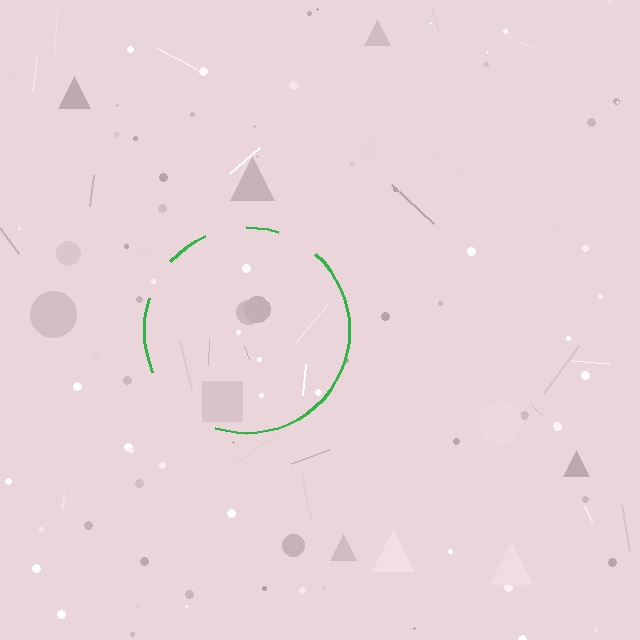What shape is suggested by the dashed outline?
The dashed outline suggests a circle.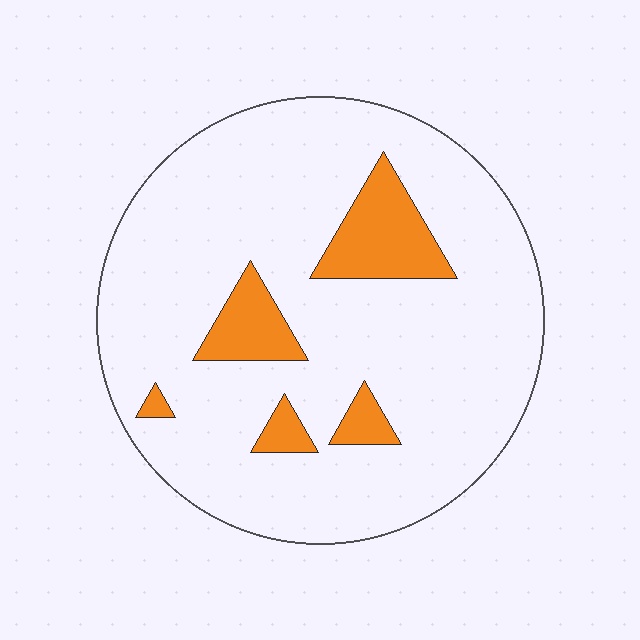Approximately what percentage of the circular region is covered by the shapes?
Approximately 15%.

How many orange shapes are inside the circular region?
5.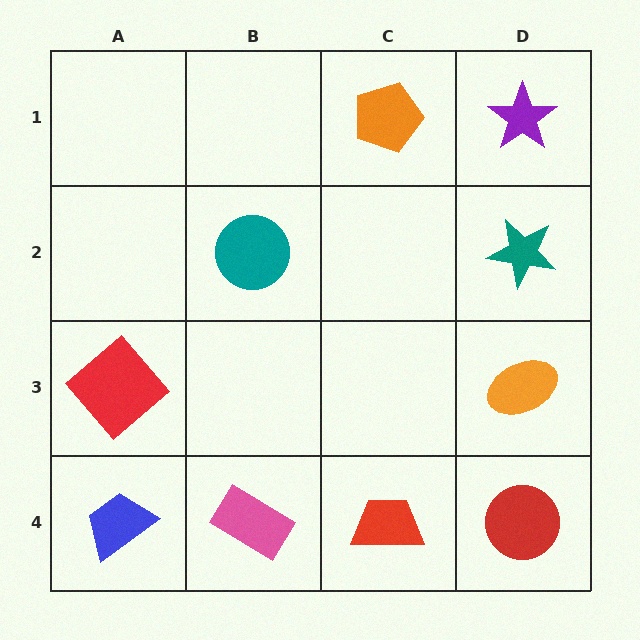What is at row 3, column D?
An orange ellipse.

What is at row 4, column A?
A blue trapezoid.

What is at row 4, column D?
A red circle.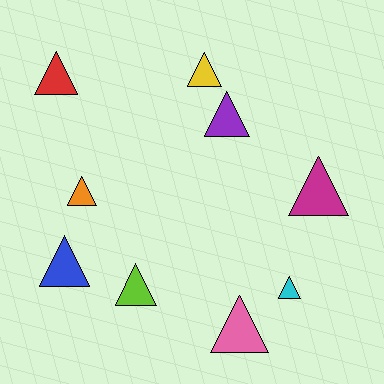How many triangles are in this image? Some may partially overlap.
There are 9 triangles.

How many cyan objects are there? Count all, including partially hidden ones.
There is 1 cyan object.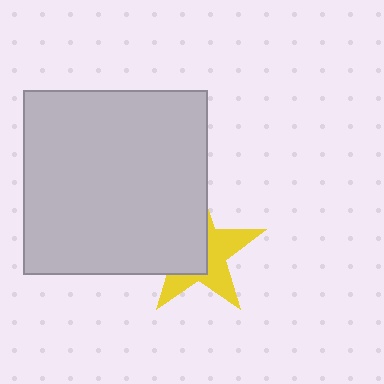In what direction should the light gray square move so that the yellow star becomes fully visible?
The light gray square should move left. That is the shortest direction to clear the overlap and leave the yellow star fully visible.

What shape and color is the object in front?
The object in front is a light gray square.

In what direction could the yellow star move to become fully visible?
The yellow star could move right. That would shift it out from behind the light gray square entirely.